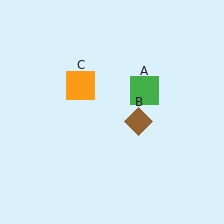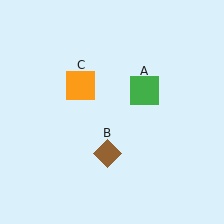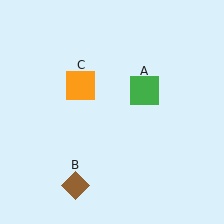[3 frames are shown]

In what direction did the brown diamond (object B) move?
The brown diamond (object B) moved down and to the left.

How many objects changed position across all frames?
1 object changed position: brown diamond (object B).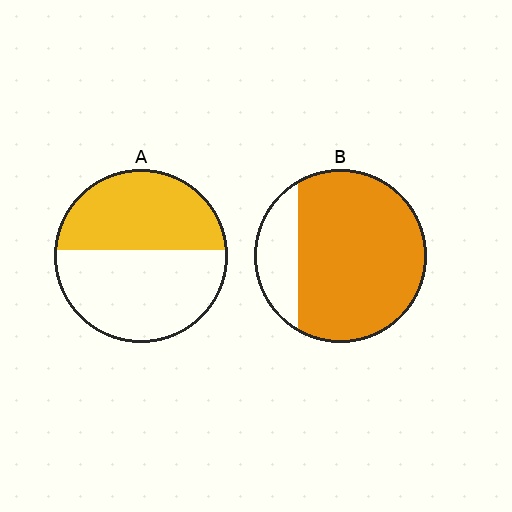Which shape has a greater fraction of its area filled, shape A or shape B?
Shape B.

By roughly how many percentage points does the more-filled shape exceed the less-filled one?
By roughly 35 percentage points (B over A).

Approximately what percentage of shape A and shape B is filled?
A is approximately 45% and B is approximately 80%.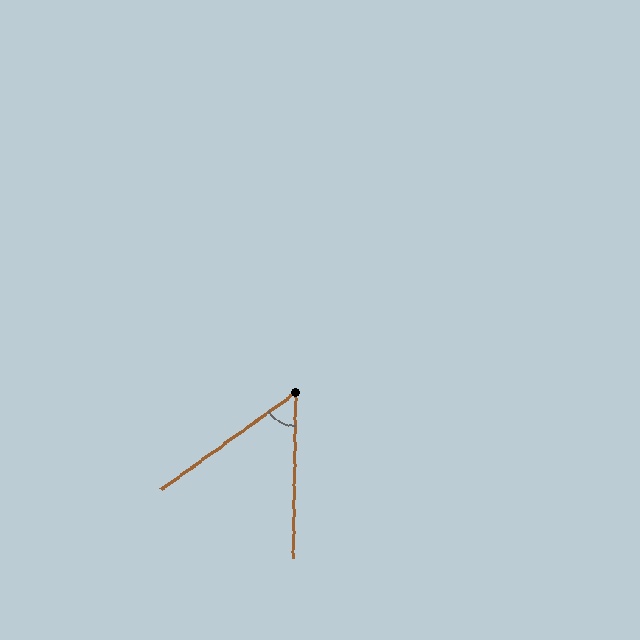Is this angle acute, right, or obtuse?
It is acute.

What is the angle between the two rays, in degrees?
Approximately 53 degrees.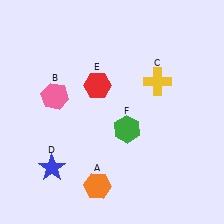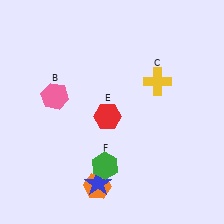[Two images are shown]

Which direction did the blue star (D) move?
The blue star (D) moved right.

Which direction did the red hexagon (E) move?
The red hexagon (E) moved down.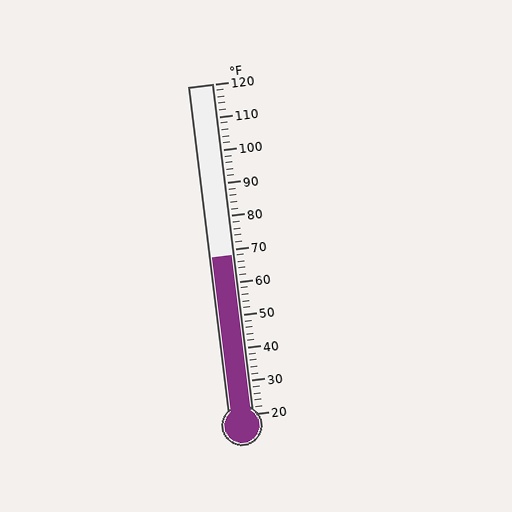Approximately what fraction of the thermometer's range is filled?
The thermometer is filled to approximately 50% of its range.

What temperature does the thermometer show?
The thermometer shows approximately 68°F.